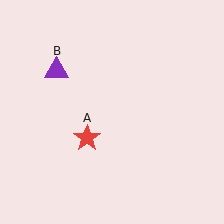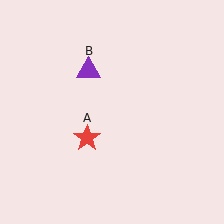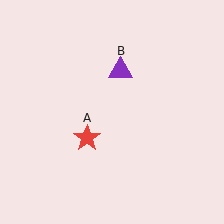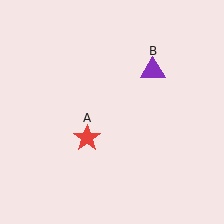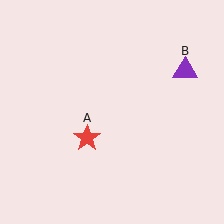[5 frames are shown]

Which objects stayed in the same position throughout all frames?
Red star (object A) remained stationary.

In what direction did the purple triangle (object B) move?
The purple triangle (object B) moved right.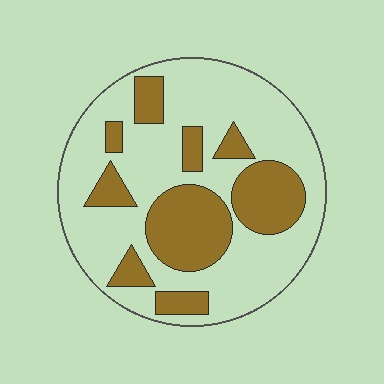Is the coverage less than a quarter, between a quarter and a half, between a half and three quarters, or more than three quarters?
Between a quarter and a half.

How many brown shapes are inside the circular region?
9.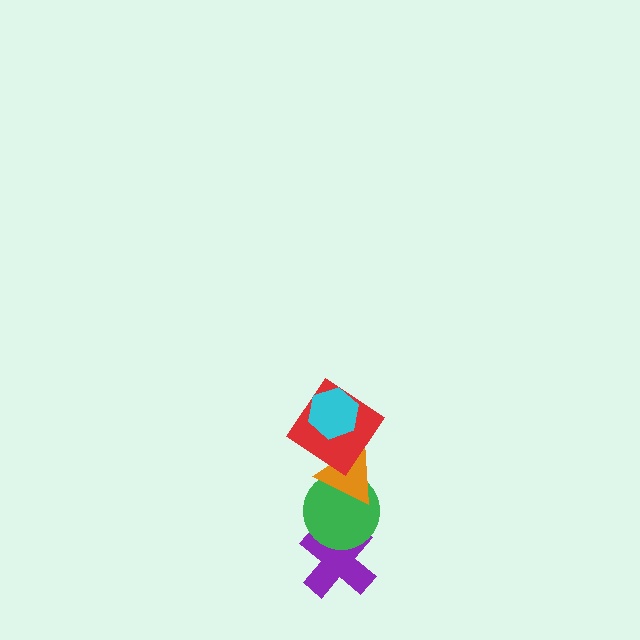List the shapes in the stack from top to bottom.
From top to bottom: the cyan hexagon, the red diamond, the orange triangle, the green circle, the purple cross.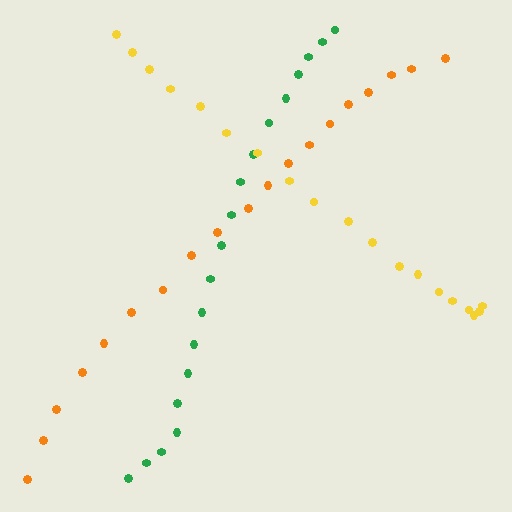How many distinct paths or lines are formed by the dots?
There are 3 distinct paths.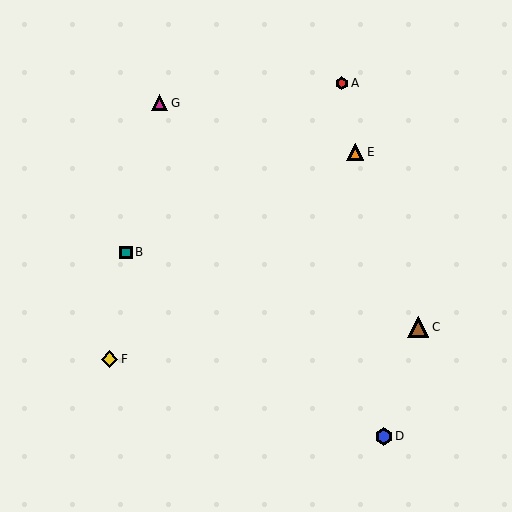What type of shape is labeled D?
Shape D is a blue hexagon.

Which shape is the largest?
The brown triangle (labeled C) is the largest.